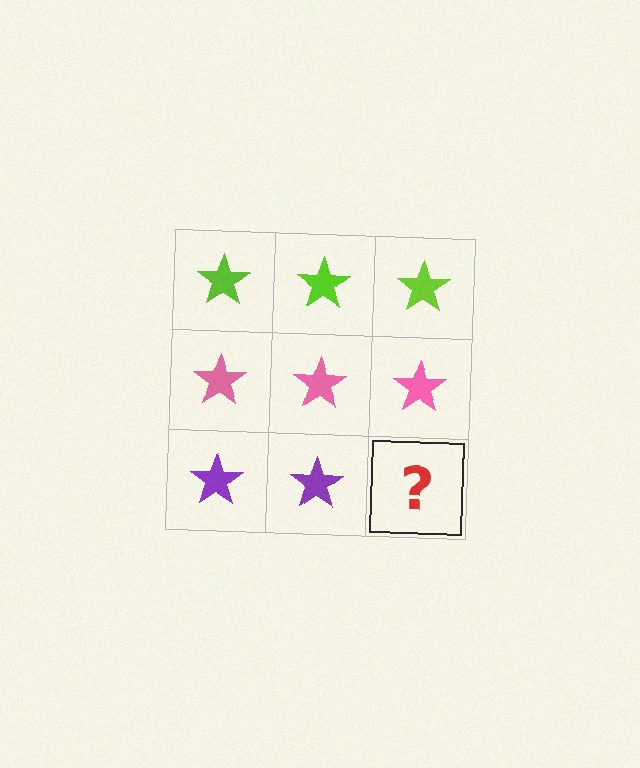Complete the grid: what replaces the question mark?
The question mark should be replaced with a purple star.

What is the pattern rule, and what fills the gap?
The rule is that each row has a consistent color. The gap should be filled with a purple star.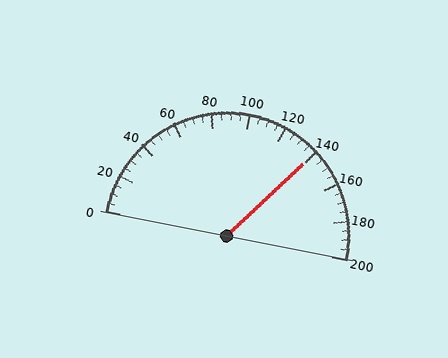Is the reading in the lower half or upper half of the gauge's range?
The reading is in the upper half of the range (0 to 200).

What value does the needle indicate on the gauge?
The needle indicates approximately 140.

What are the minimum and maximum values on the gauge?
The gauge ranges from 0 to 200.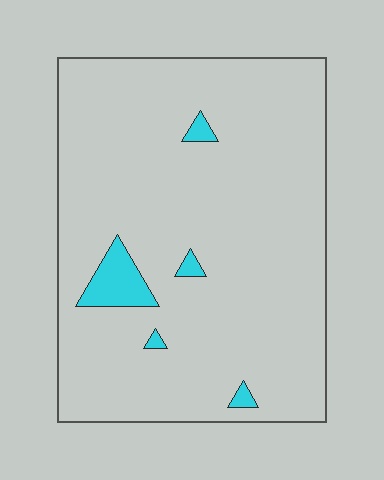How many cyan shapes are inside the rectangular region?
5.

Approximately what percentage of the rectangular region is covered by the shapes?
Approximately 5%.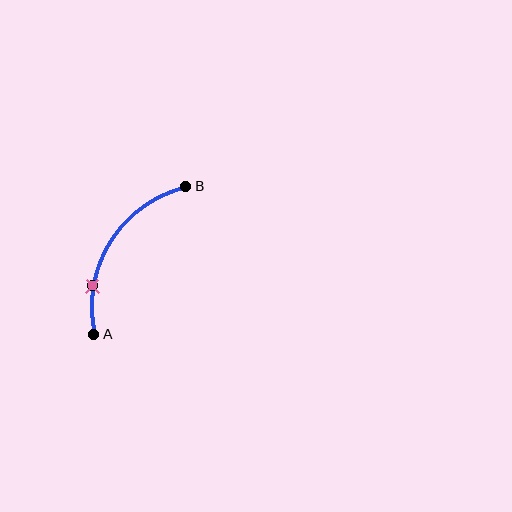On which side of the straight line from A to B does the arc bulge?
The arc bulges to the left of the straight line connecting A and B.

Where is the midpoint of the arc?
The arc midpoint is the point on the curve farthest from the straight line joining A and B. It sits to the left of that line.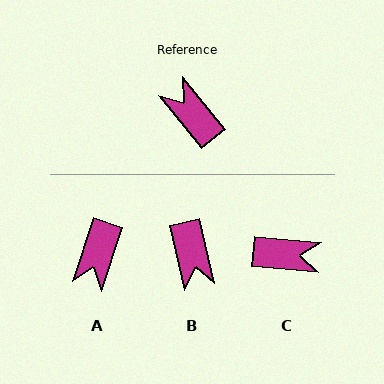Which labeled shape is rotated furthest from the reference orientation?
B, about 154 degrees away.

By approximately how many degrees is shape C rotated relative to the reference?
Approximately 134 degrees clockwise.